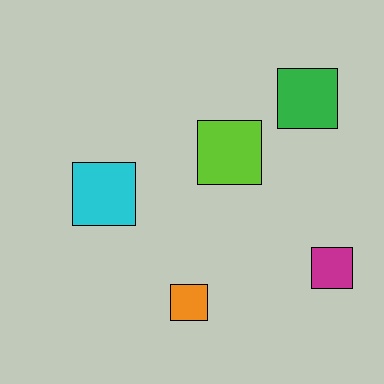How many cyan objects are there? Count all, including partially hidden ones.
There is 1 cyan object.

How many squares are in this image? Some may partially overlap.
There are 5 squares.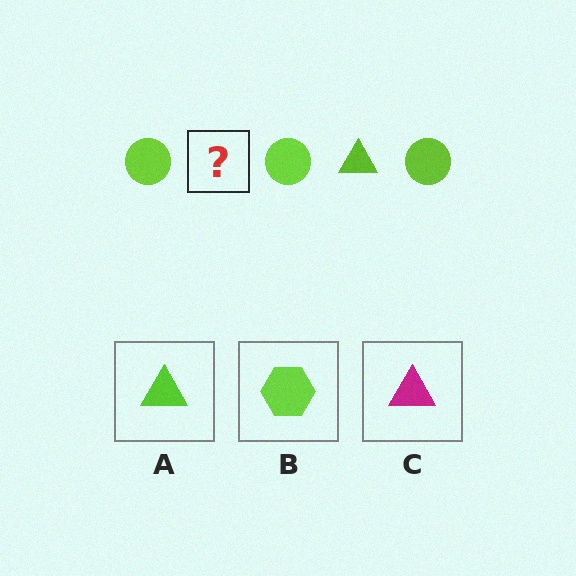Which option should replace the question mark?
Option A.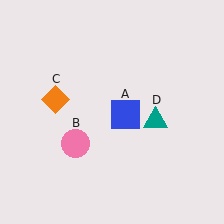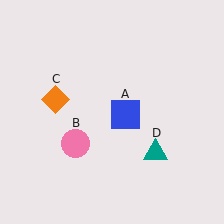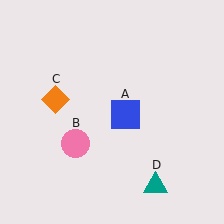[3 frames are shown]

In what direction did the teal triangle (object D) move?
The teal triangle (object D) moved down.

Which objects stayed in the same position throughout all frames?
Blue square (object A) and pink circle (object B) and orange diamond (object C) remained stationary.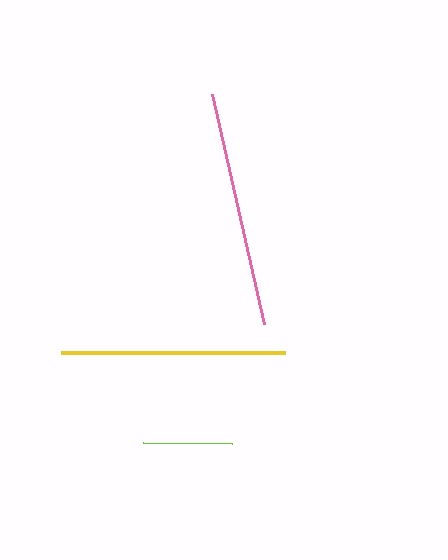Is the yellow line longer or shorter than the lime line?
The yellow line is longer than the lime line.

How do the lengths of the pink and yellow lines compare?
The pink and yellow lines are approximately the same length.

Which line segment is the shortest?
The lime line is the shortest at approximately 89 pixels.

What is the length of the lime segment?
The lime segment is approximately 89 pixels long.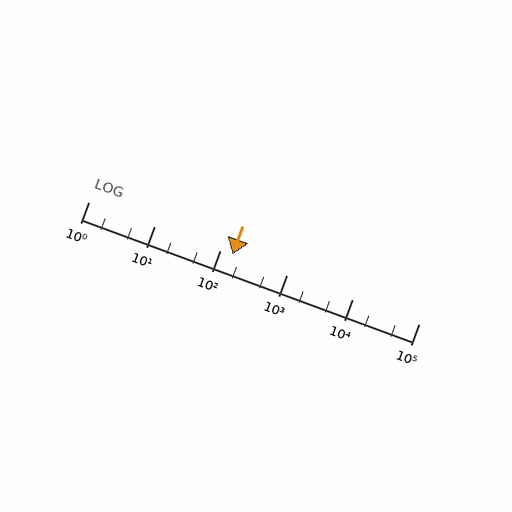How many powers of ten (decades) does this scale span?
The scale spans 5 decades, from 1 to 100000.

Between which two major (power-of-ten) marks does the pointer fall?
The pointer is between 100 and 1000.